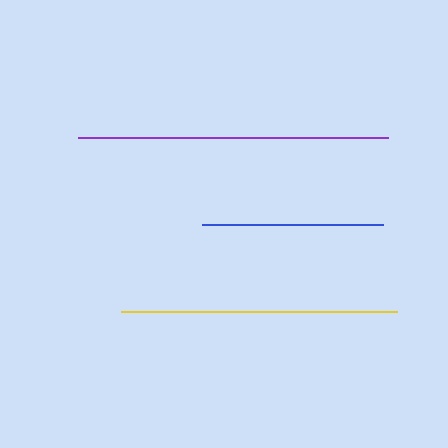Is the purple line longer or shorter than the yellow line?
The purple line is longer than the yellow line.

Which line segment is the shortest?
The blue line is the shortest at approximately 181 pixels.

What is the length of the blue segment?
The blue segment is approximately 181 pixels long.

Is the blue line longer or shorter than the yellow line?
The yellow line is longer than the blue line.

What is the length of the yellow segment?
The yellow segment is approximately 276 pixels long.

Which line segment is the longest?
The purple line is the longest at approximately 310 pixels.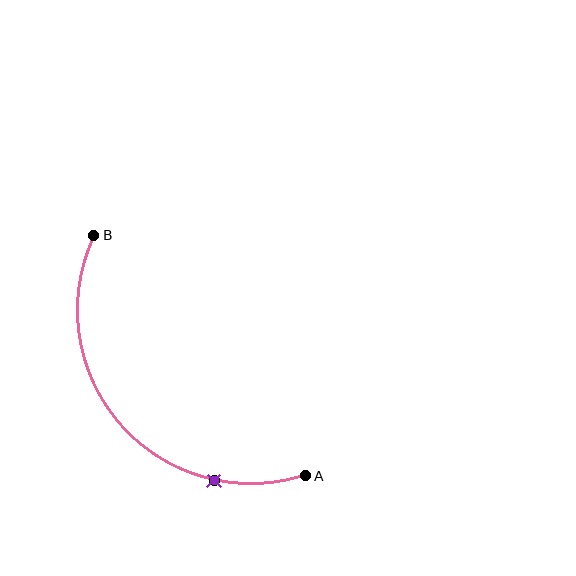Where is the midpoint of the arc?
The arc midpoint is the point on the curve farthest from the straight line joining A and B. It sits below and to the left of that line.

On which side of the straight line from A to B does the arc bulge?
The arc bulges below and to the left of the straight line connecting A and B.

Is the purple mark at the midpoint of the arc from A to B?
No. The purple mark lies on the arc but is closer to endpoint A. The arc midpoint would be at the point on the curve equidistant along the arc from both A and B.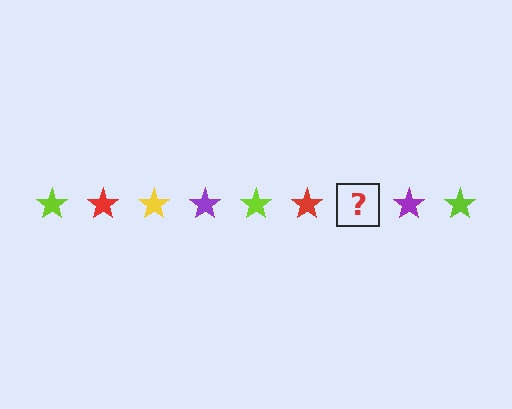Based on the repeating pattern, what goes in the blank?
The blank should be a yellow star.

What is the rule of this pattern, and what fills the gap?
The rule is that the pattern cycles through lime, red, yellow, purple stars. The gap should be filled with a yellow star.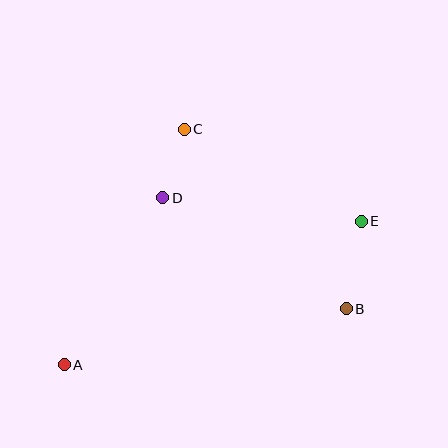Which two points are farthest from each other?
Points A and E are farthest from each other.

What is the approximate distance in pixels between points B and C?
The distance between B and C is approximately 242 pixels.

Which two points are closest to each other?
Points C and D are closest to each other.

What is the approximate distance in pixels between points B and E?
The distance between B and E is approximately 89 pixels.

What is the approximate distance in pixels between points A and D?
The distance between A and D is approximately 194 pixels.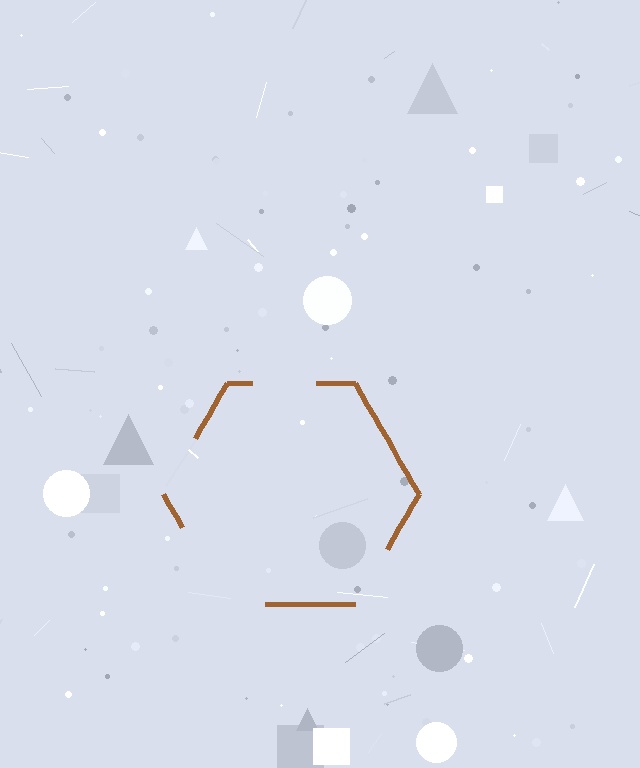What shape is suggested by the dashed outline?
The dashed outline suggests a hexagon.